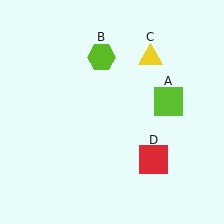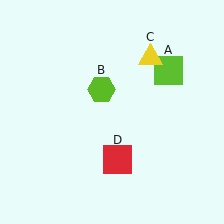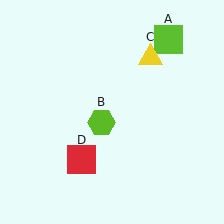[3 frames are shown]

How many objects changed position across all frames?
3 objects changed position: lime square (object A), lime hexagon (object B), red square (object D).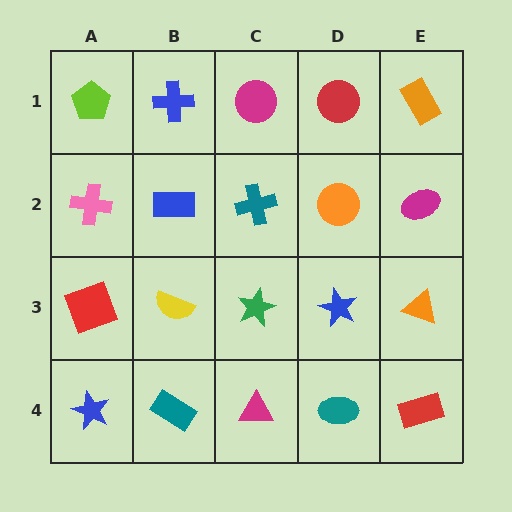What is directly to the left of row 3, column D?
A green star.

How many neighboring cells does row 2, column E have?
3.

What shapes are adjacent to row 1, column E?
A magenta ellipse (row 2, column E), a red circle (row 1, column D).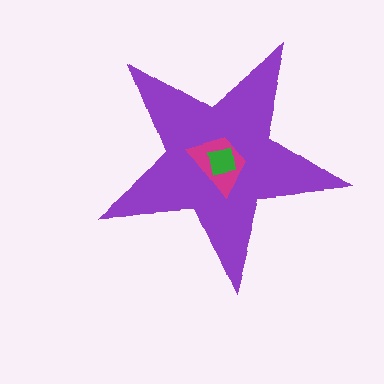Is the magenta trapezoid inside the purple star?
Yes.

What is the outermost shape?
The purple star.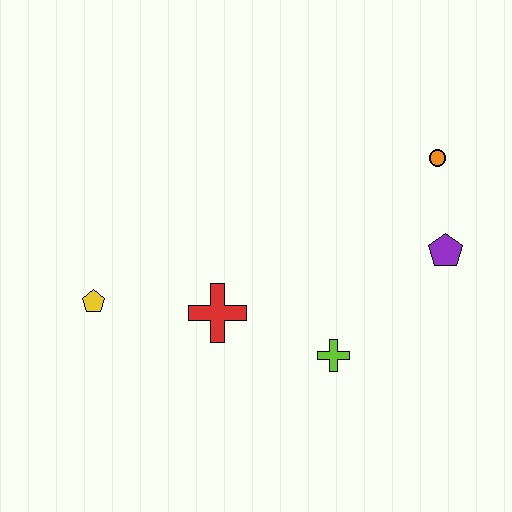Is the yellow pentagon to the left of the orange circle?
Yes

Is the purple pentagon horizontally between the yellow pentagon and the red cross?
No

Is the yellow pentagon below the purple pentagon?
Yes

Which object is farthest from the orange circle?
The yellow pentagon is farthest from the orange circle.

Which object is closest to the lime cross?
The red cross is closest to the lime cross.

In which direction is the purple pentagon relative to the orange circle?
The purple pentagon is below the orange circle.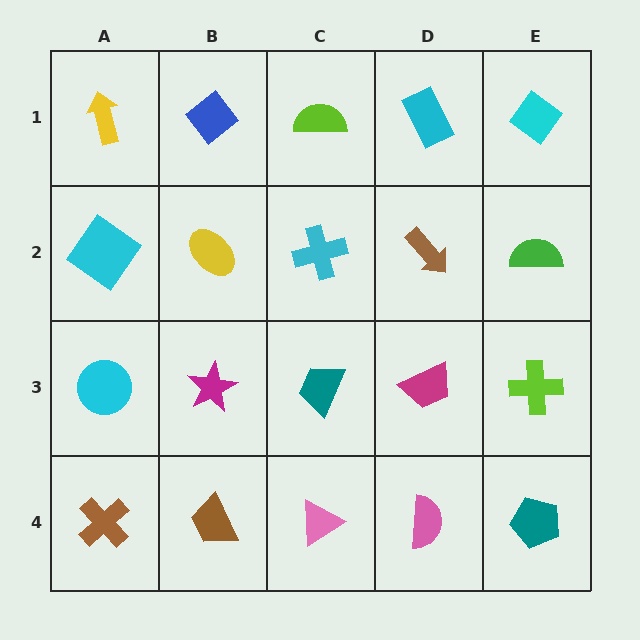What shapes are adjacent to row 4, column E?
A lime cross (row 3, column E), a pink semicircle (row 4, column D).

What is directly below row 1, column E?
A green semicircle.